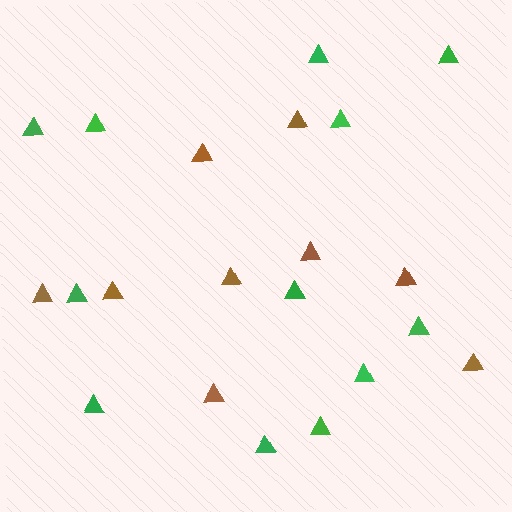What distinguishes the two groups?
There are 2 groups: one group of green triangles (12) and one group of brown triangles (9).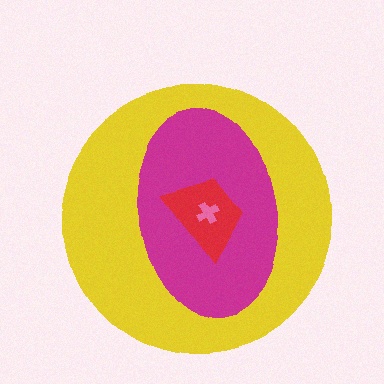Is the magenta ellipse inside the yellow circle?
Yes.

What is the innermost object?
The pink cross.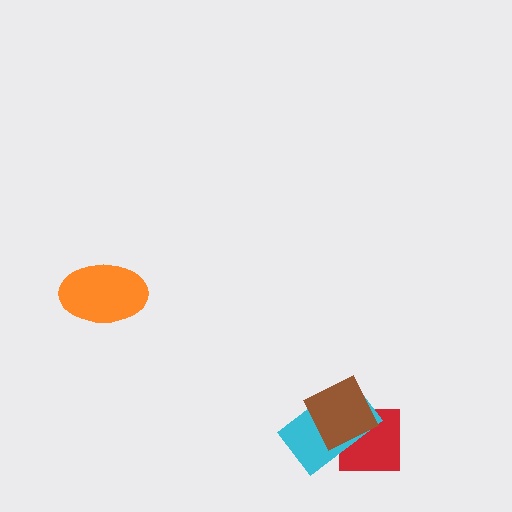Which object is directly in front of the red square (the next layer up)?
The cyan rectangle is directly in front of the red square.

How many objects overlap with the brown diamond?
2 objects overlap with the brown diamond.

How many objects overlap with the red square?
2 objects overlap with the red square.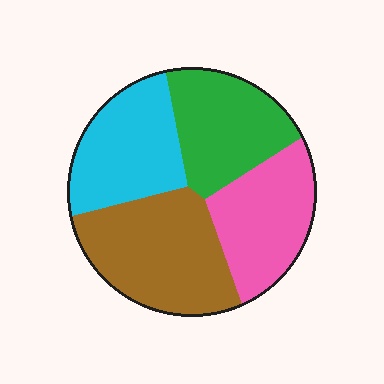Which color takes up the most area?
Brown, at roughly 30%.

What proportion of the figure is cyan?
Cyan covers roughly 25% of the figure.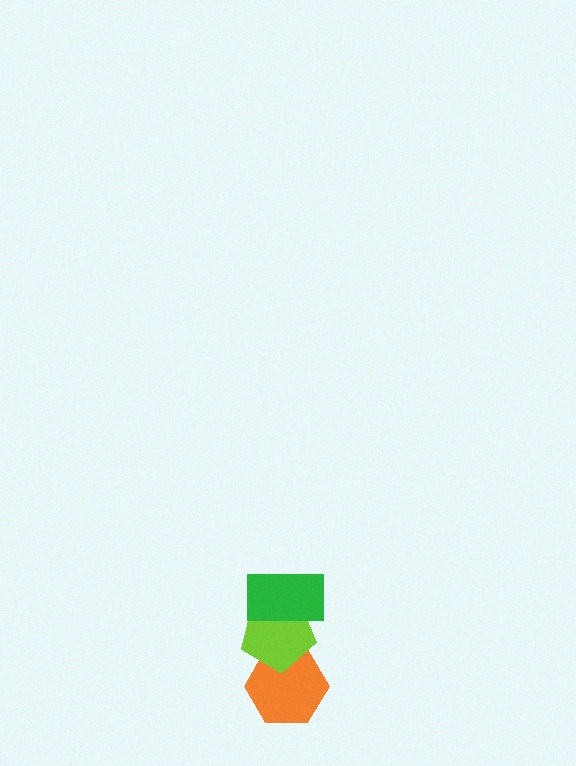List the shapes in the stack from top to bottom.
From top to bottom: the green rectangle, the lime pentagon, the orange hexagon.